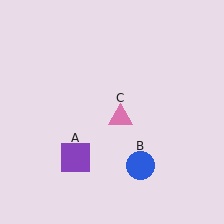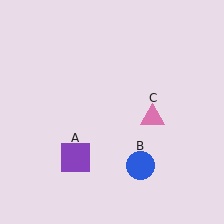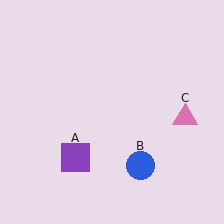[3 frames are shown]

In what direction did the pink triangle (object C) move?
The pink triangle (object C) moved right.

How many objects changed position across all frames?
1 object changed position: pink triangle (object C).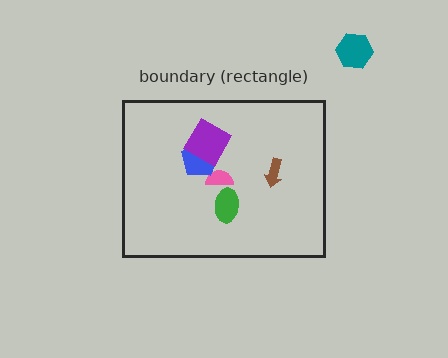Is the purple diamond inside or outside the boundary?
Inside.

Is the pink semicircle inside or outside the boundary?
Inside.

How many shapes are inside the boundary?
5 inside, 1 outside.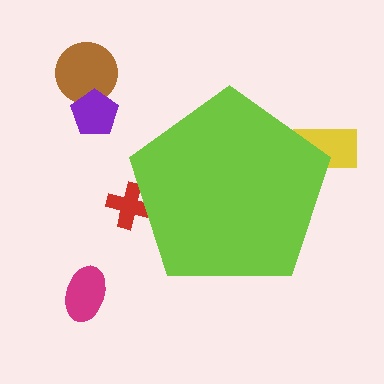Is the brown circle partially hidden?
No, the brown circle is fully visible.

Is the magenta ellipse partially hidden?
No, the magenta ellipse is fully visible.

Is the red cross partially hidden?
Yes, the red cross is partially hidden behind the lime pentagon.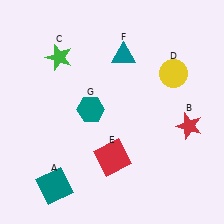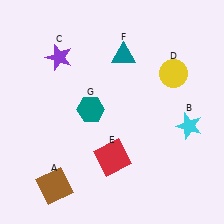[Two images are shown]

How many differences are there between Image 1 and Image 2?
There are 3 differences between the two images.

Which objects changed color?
A changed from teal to brown. B changed from red to cyan. C changed from green to purple.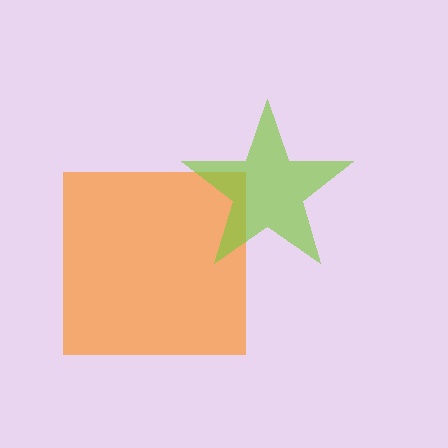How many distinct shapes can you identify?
There are 2 distinct shapes: an orange square, a lime star.